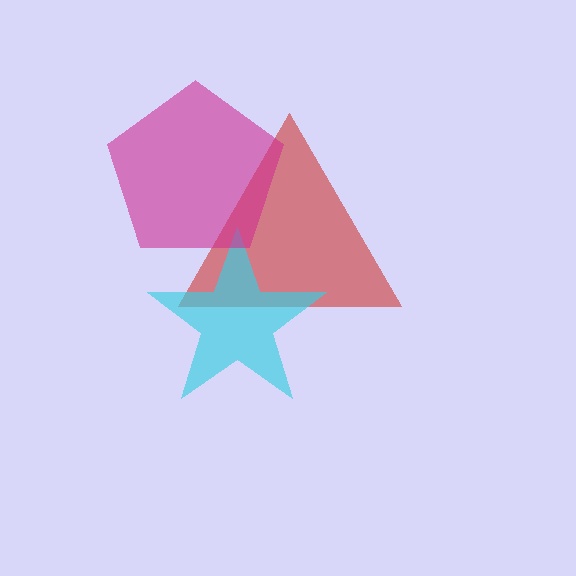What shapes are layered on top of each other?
The layered shapes are: a red triangle, a cyan star, a magenta pentagon.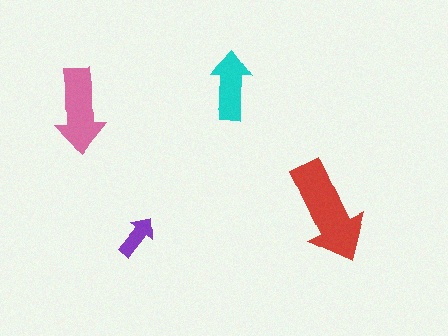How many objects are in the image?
There are 4 objects in the image.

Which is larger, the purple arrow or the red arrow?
The red one.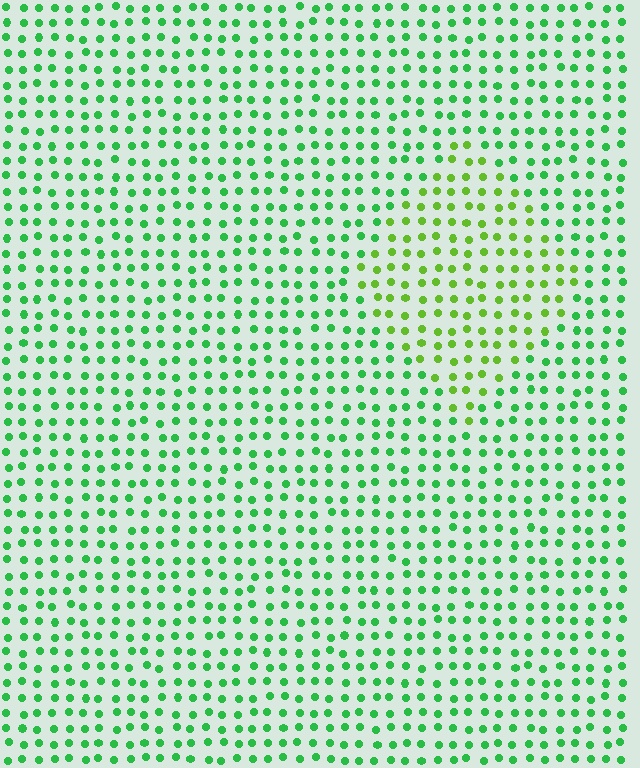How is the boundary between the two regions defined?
The boundary is defined purely by a slight shift in hue (about 35 degrees). Spacing, size, and orientation are identical on both sides.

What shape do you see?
I see a diamond.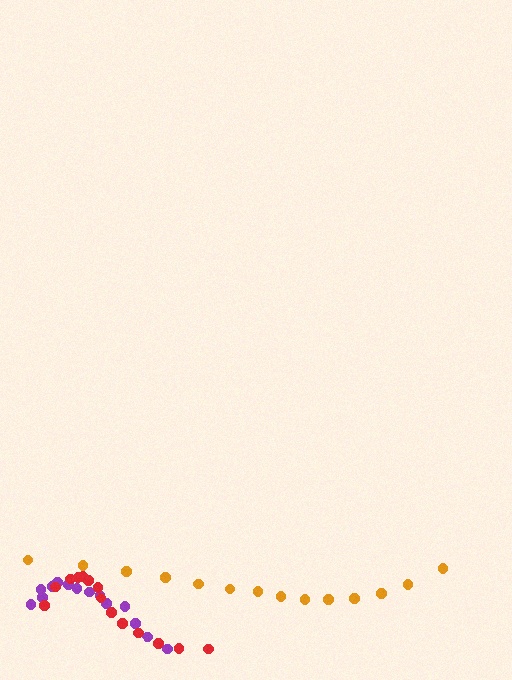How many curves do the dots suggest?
There are 3 distinct paths.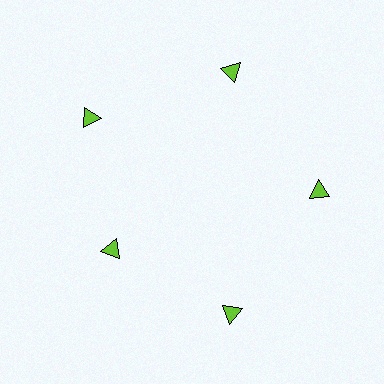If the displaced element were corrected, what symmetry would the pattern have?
It would have 5-fold rotational symmetry — the pattern would map onto itself every 72 degrees.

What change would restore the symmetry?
The symmetry would be restored by moving it outward, back onto the ring so that all 5 triangles sit at equal angles and equal distance from the center.